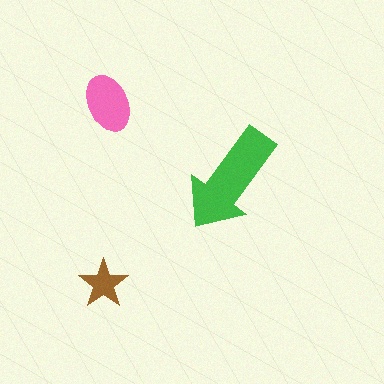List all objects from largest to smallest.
The green arrow, the pink ellipse, the brown star.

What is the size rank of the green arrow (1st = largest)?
1st.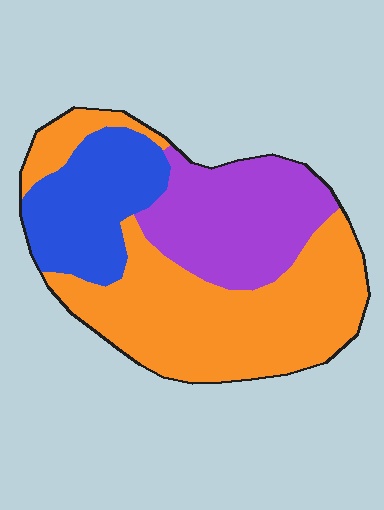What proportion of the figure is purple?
Purple covers 27% of the figure.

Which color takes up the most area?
Orange, at roughly 50%.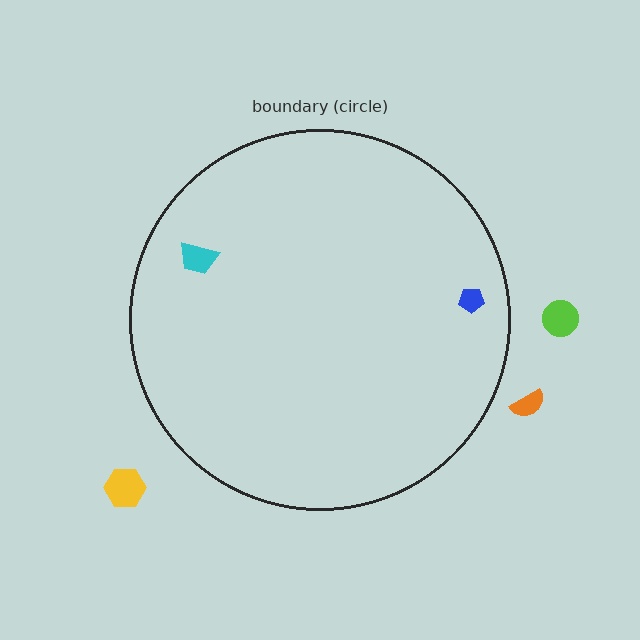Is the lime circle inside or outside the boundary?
Outside.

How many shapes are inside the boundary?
2 inside, 3 outside.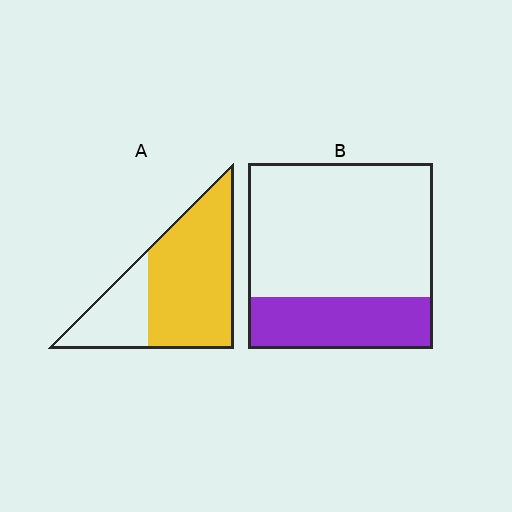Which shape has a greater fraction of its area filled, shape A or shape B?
Shape A.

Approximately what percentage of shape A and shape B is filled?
A is approximately 70% and B is approximately 30%.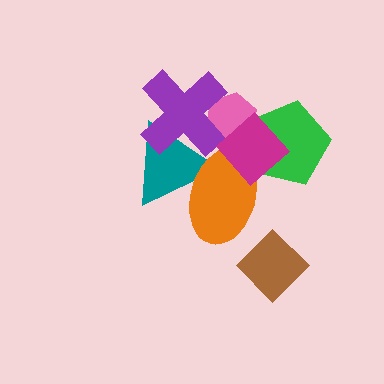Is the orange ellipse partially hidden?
Yes, it is partially covered by another shape.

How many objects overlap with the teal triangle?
2 objects overlap with the teal triangle.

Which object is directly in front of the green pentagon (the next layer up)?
The orange ellipse is directly in front of the green pentagon.